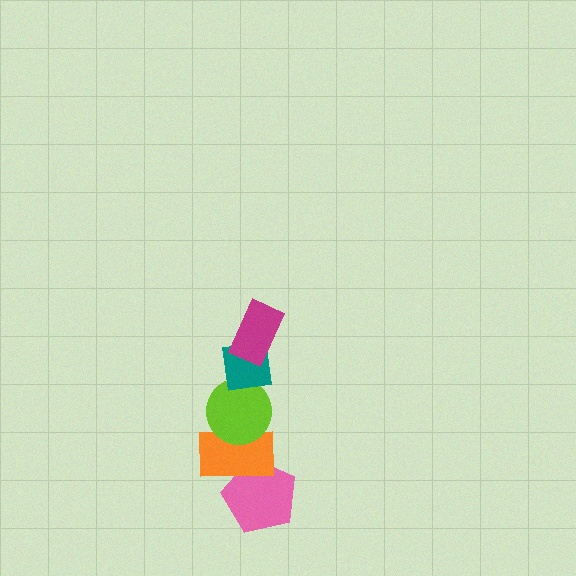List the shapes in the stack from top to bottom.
From top to bottom: the magenta rectangle, the teal square, the lime circle, the orange rectangle, the pink pentagon.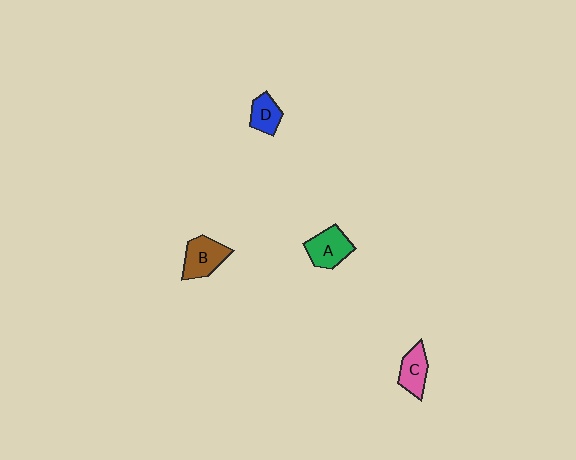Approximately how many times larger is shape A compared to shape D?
Approximately 1.5 times.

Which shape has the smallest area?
Shape D (blue).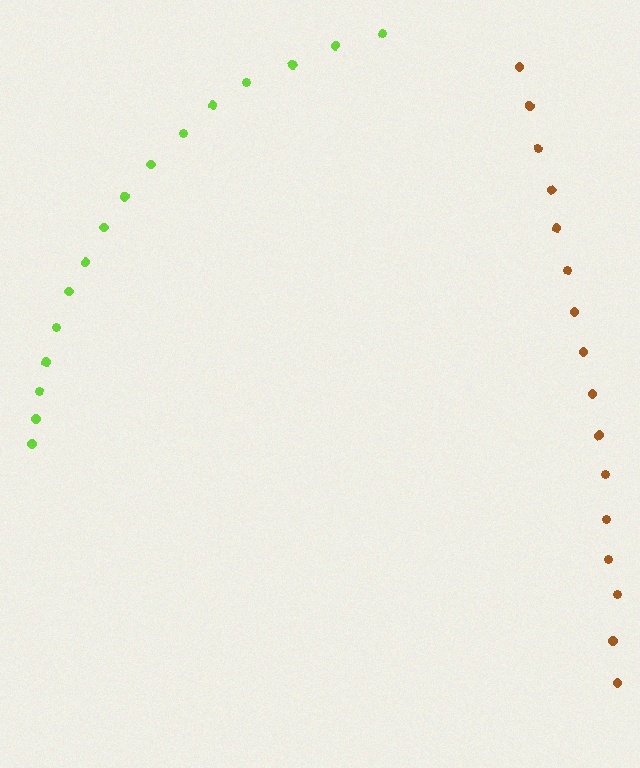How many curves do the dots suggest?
There are 2 distinct paths.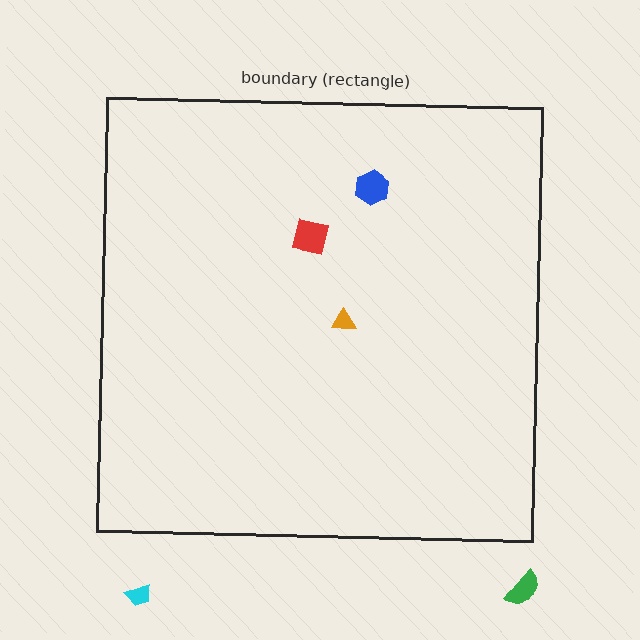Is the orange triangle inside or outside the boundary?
Inside.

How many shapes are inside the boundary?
3 inside, 2 outside.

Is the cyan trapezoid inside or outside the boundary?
Outside.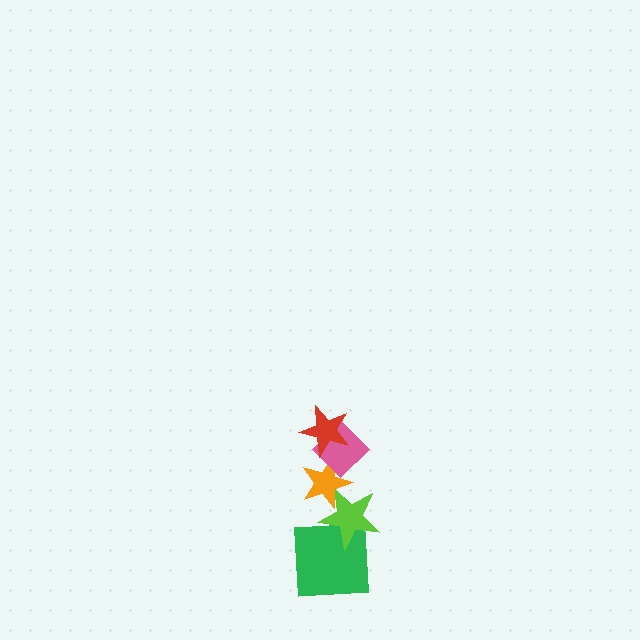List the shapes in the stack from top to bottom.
From top to bottom: the red star, the pink diamond, the orange star, the lime star, the green square.